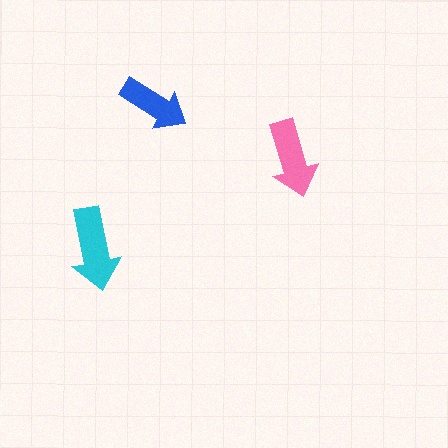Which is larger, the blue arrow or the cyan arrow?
The cyan one.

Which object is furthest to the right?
The pink arrow is rightmost.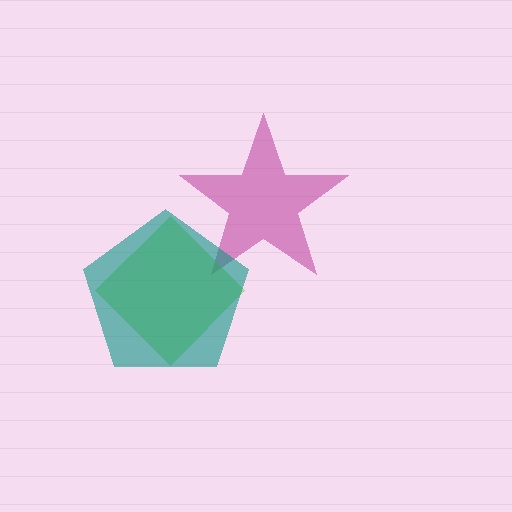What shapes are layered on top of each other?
The layered shapes are: a magenta star, a lime diamond, a teal pentagon.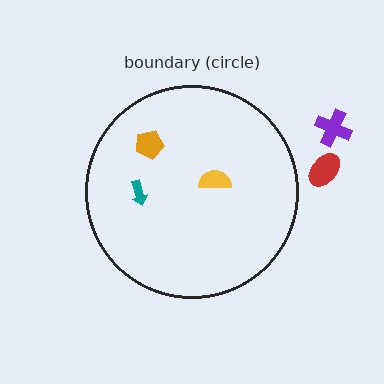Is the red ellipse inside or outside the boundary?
Outside.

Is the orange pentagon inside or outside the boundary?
Inside.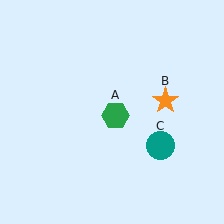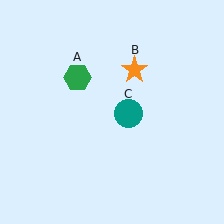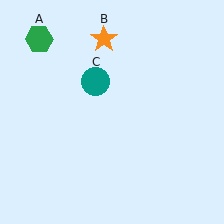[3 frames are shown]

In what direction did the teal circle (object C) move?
The teal circle (object C) moved up and to the left.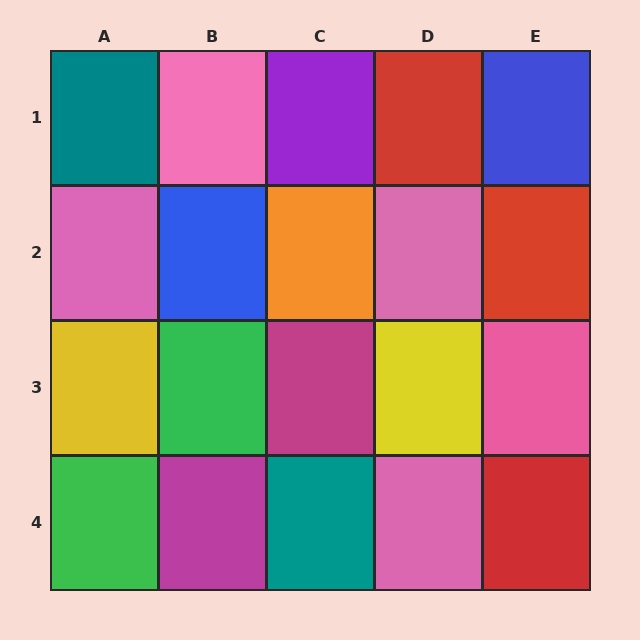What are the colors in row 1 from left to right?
Teal, pink, purple, red, blue.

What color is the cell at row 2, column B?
Blue.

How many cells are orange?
1 cell is orange.